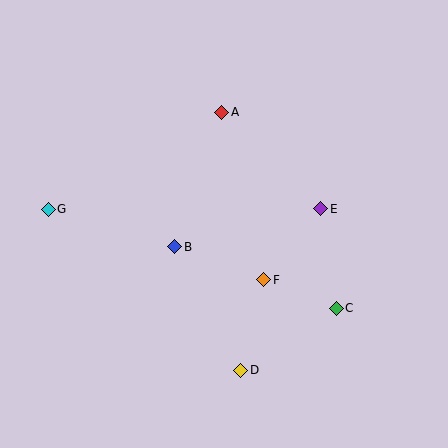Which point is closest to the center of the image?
Point B at (175, 247) is closest to the center.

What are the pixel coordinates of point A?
Point A is at (222, 112).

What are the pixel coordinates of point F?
Point F is at (264, 279).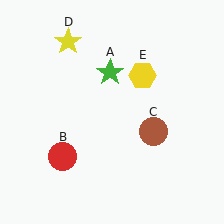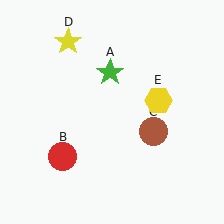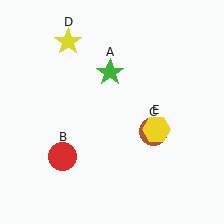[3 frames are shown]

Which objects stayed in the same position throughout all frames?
Green star (object A) and red circle (object B) and brown circle (object C) and yellow star (object D) remained stationary.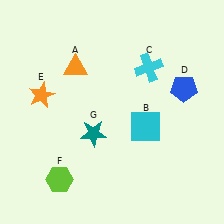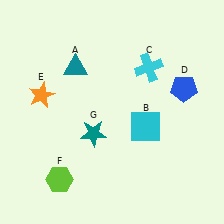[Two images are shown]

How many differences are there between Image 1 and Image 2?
There is 1 difference between the two images.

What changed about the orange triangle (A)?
In Image 1, A is orange. In Image 2, it changed to teal.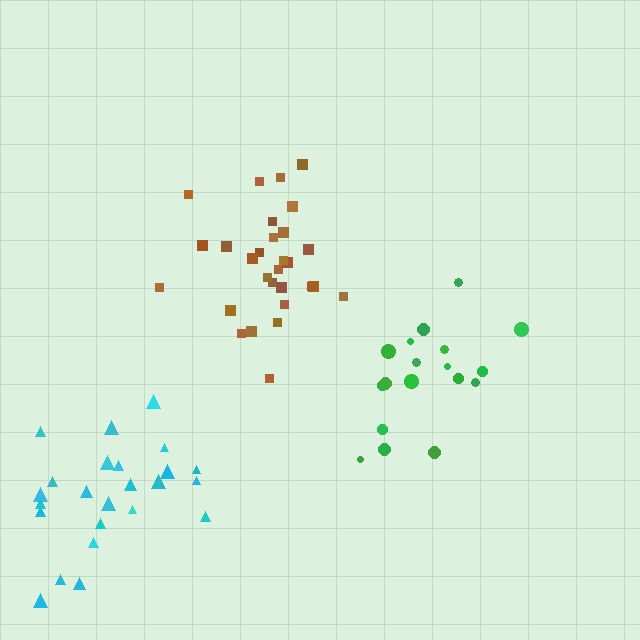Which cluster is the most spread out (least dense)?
Green.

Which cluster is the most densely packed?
Brown.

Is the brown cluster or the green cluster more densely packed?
Brown.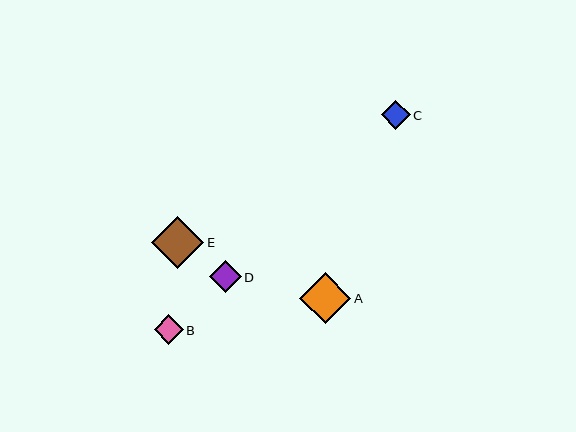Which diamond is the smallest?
Diamond C is the smallest with a size of approximately 29 pixels.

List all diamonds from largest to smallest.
From largest to smallest: E, A, D, B, C.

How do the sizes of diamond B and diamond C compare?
Diamond B and diamond C are approximately the same size.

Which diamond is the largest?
Diamond E is the largest with a size of approximately 52 pixels.